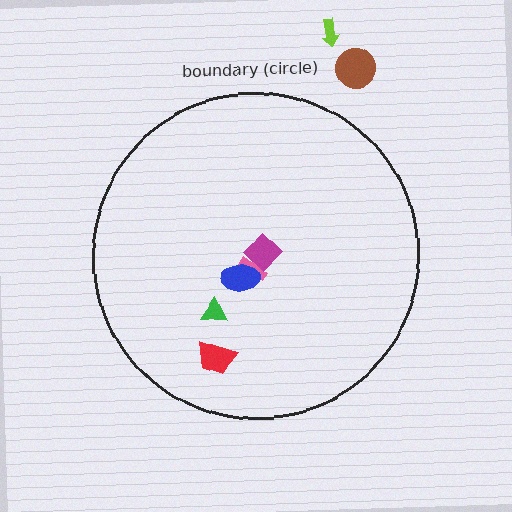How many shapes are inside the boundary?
5 inside, 2 outside.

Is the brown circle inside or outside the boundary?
Outside.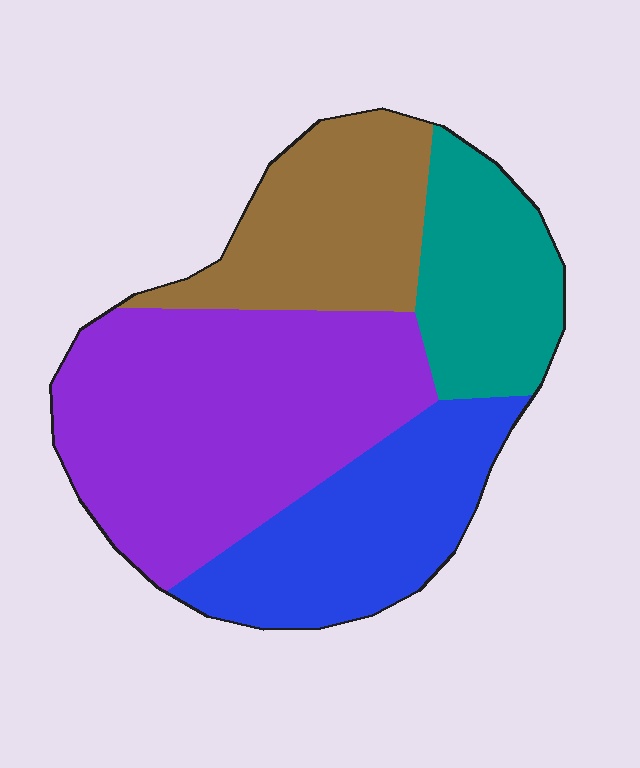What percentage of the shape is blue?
Blue takes up between a sixth and a third of the shape.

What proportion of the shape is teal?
Teal covers roughly 15% of the shape.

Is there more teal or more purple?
Purple.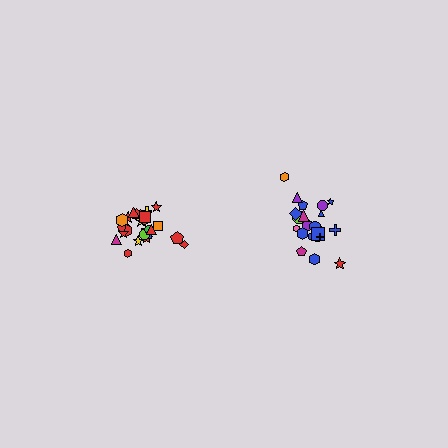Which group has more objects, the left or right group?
The left group.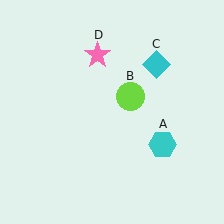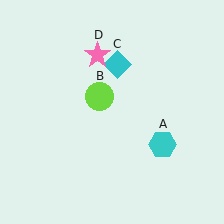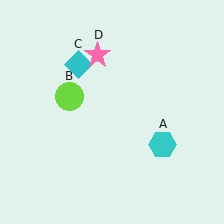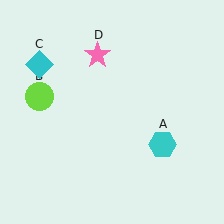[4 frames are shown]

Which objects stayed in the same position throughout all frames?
Cyan hexagon (object A) and pink star (object D) remained stationary.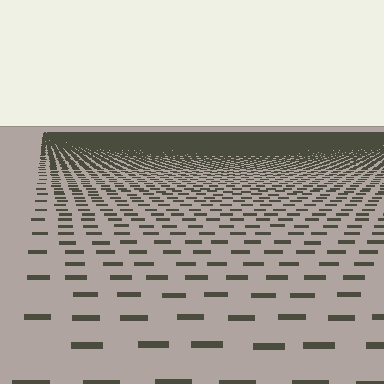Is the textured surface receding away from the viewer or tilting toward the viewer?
The surface is receding away from the viewer. Texture elements get smaller and denser toward the top.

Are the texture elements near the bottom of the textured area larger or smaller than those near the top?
Larger. Near the bottom, elements are closer to the viewer and appear at a bigger on-screen size.